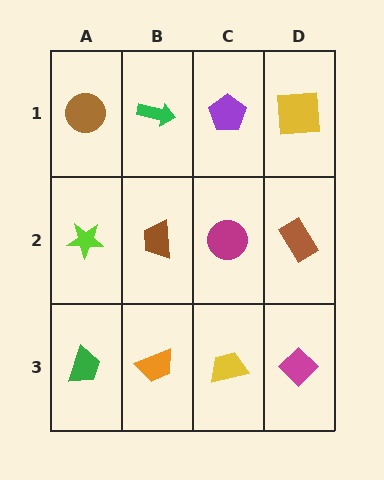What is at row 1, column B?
A green arrow.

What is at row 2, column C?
A magenta circle.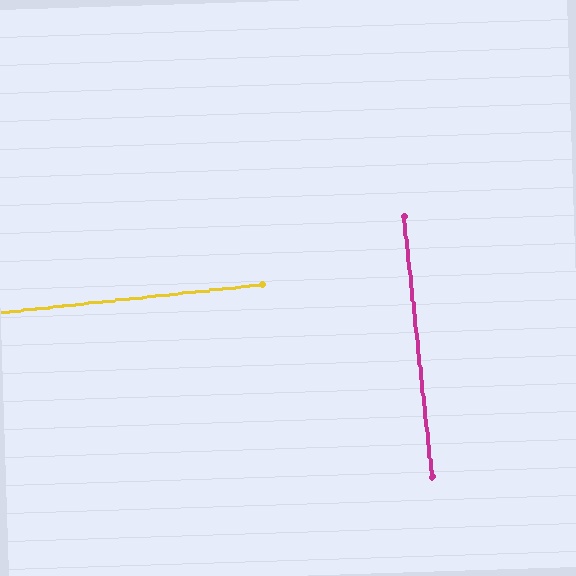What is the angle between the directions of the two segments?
Approximately 90 degrees.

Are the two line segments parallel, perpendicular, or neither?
Perpendicular — they meet at approximately 90°.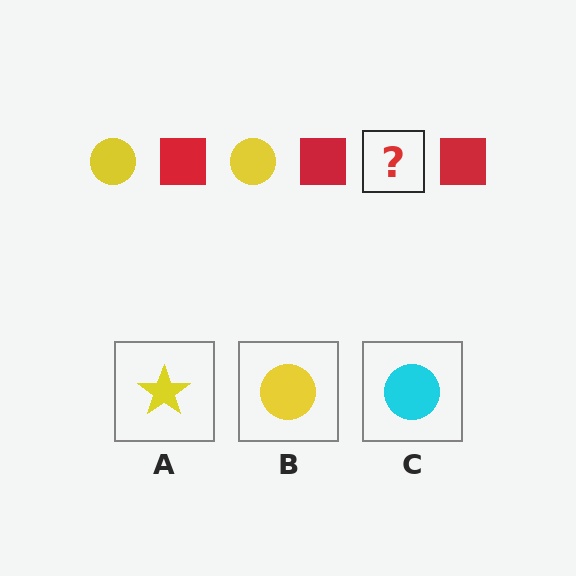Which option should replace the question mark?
Option B.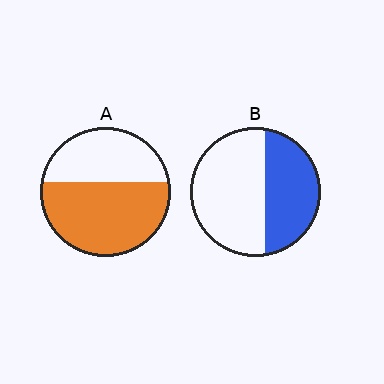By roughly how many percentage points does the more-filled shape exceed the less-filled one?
By roughly 20 percentage points (A over B).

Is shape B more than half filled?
No.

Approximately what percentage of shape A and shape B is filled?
A is approximately 60% and B is approximately 40%.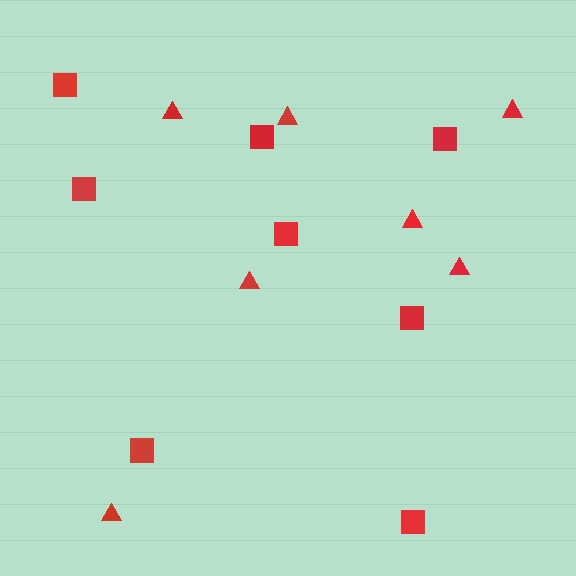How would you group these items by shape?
There are 2 groups: one group of squares (8) and one group of triangles (7).